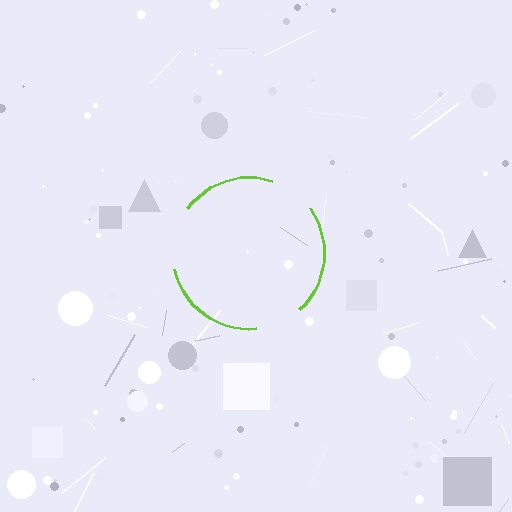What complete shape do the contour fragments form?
The contour fragments form a circle.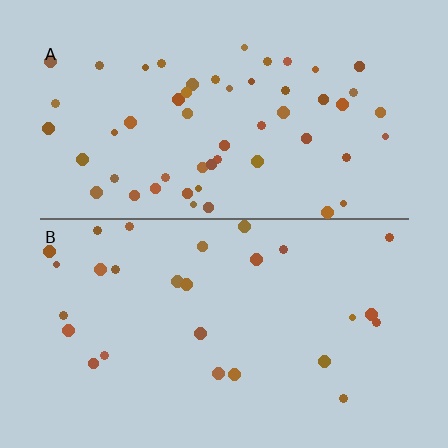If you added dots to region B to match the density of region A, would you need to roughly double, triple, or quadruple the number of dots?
Approximately double.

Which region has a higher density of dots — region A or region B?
A (the top).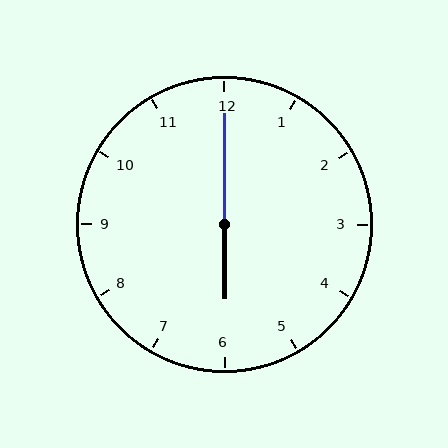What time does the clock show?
6:00.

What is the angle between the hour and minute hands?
Approximately 180 degrees.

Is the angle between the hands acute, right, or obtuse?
It is obtuse.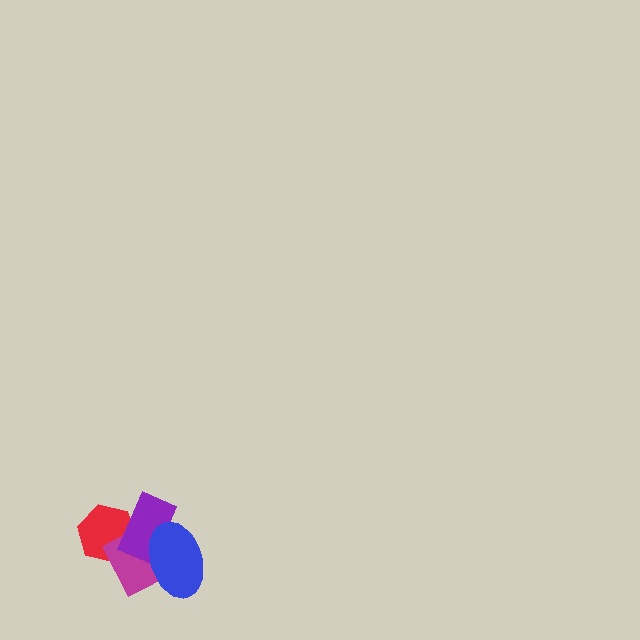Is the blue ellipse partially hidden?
No, no other shape covers it.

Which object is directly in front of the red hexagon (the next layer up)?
The magenta diamond is directly in front of the red hexagon.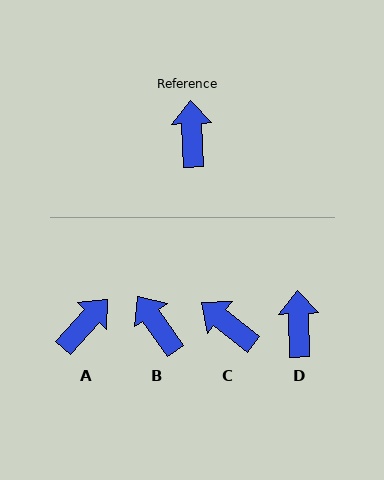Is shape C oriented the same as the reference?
No, it is off by about 50 degrees.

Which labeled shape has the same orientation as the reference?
D.